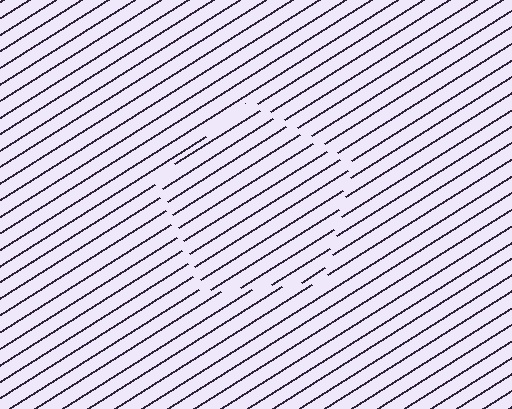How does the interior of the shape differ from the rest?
The interior of the shape contains the same grating, shifted by half a period — the contour is defined by the phase discontinuity where line-ends from the inner and outer gratings abut.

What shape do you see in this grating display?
An illusory pentagon. The interior of the shape contains the same grating, shifted by half a period — the contour is defined by the phase discontinuity where line-ends from the inner and outer gratings abut.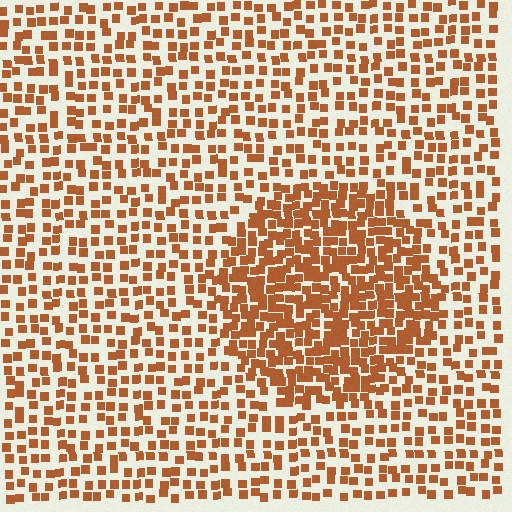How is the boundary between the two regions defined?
The boundary is defined by a change in element density (approximately 2.0x ratio). All elements are the same color, size, and shape.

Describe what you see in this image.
The image contains small brown elements arranged at two different densities. A circle-shaped region is visible where the elements are more densely packed than the surrounding area.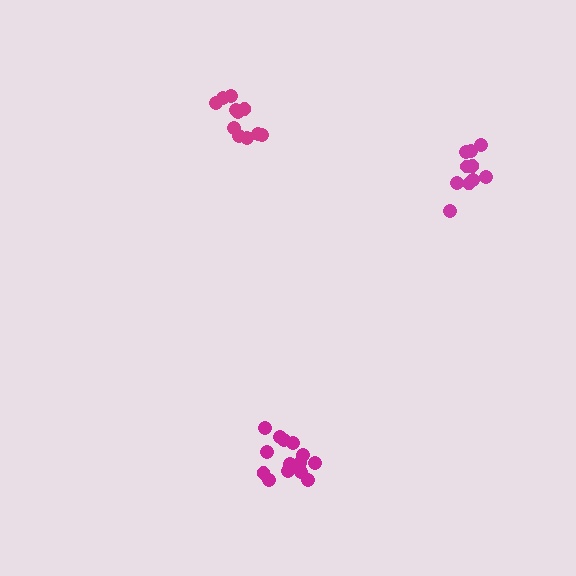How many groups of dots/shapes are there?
There are 3 groups.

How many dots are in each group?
Group 1: 11 dots, Group 2: 14 dots, Group 3: 10 dots (35 total).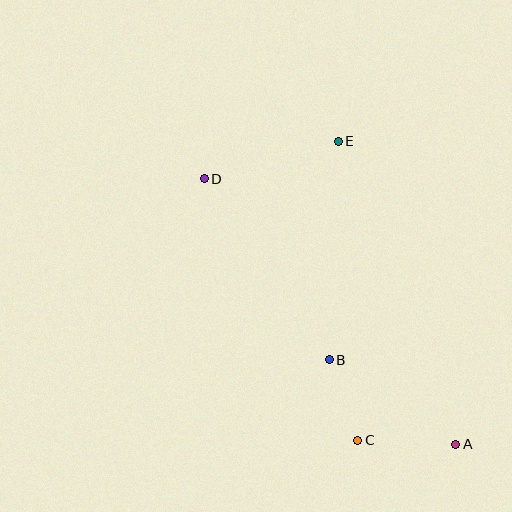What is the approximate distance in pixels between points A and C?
The distance between A and C is approximately 98 pixels.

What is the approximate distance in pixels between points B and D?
The distance between B and D is approximately 219 pixels.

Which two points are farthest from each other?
Points A and D are farthest from each other.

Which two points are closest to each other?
Points B and C are closest to each other.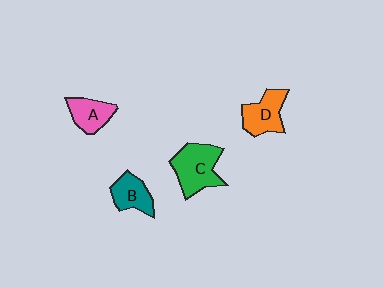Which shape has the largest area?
Shape C (green).